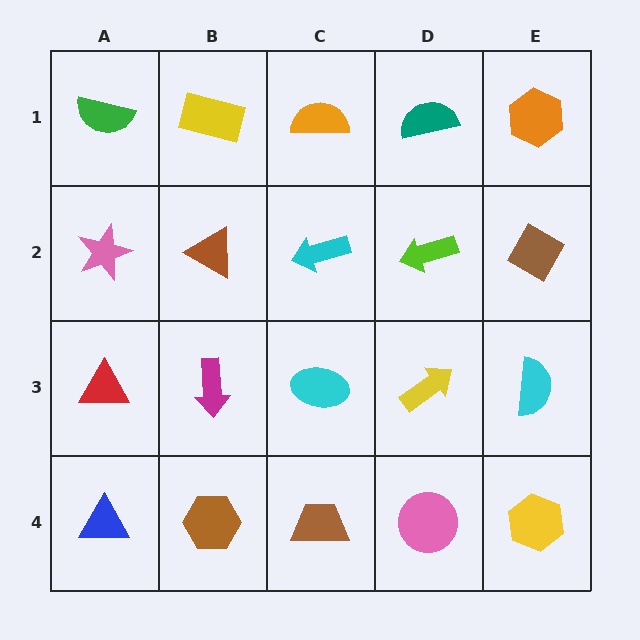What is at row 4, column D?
A pink circle.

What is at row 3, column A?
A red triangle.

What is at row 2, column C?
A cyan arrow.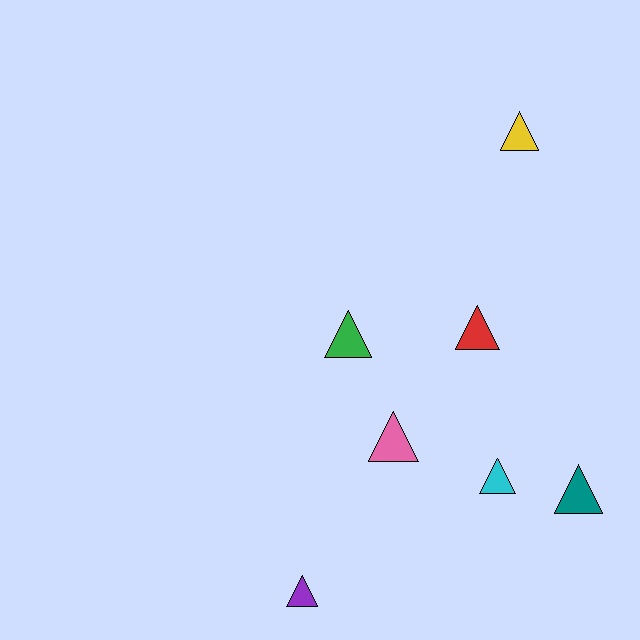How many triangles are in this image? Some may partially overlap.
There are 7 triangles.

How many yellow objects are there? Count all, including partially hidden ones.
There is 1 yellow object.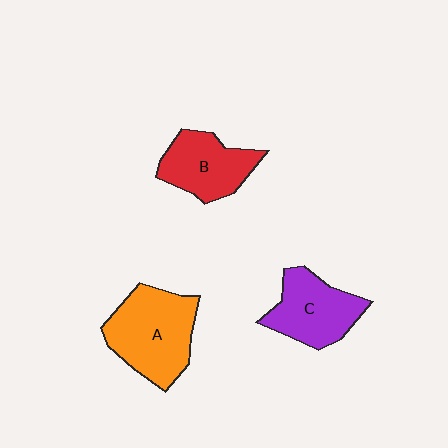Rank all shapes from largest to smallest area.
From largest to smallest: A (orange), C (purple), B (red).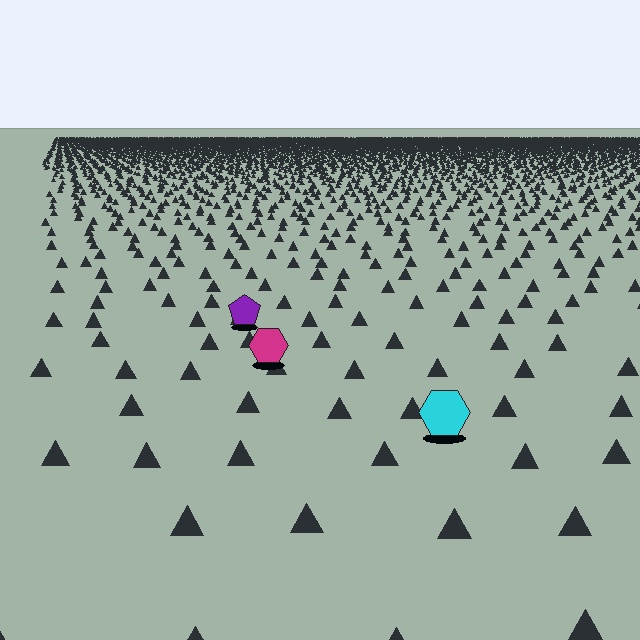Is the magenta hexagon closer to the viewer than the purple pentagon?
Yes. The magenta hexagon is closer — you can tell from the texture gradient: the ground texture is coarser near it.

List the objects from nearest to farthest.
From nearest to farthest: the cyan hexagon, the magenta hexagon, the purple pentagon.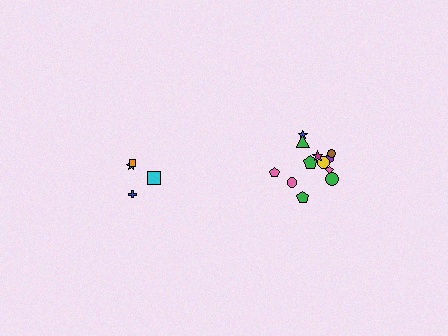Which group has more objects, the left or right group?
The right group.